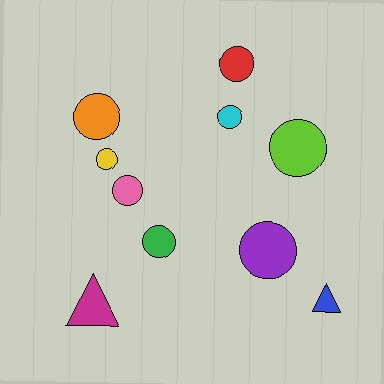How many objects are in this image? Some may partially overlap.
There are 10 objects.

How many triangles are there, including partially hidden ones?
There are 2 triangles.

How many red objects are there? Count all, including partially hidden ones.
There is 1 red object.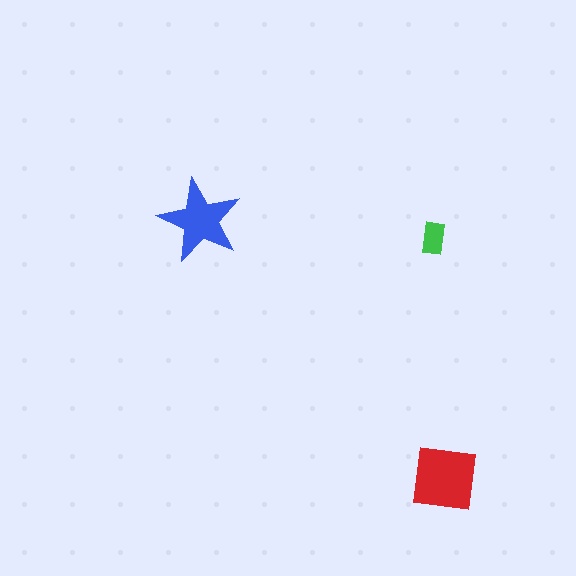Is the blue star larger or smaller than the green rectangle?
Larger.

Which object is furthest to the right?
The red square is rightmost.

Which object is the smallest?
The green rectangle.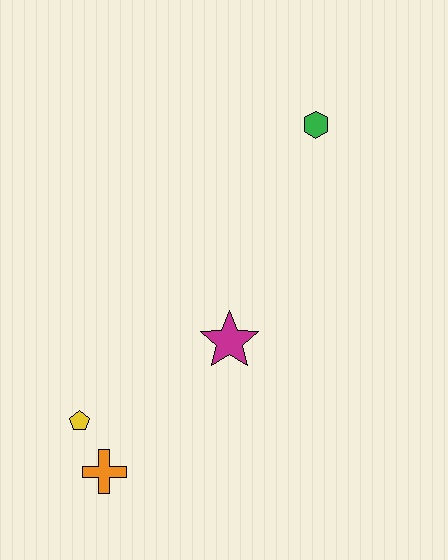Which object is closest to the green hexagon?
The magenta star is closest to the green hexagon.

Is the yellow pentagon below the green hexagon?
Yes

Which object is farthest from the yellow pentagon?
The green hexagon is farthest from the yellow pentagon.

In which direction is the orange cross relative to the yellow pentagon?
The orange cross is below the yellow pentagon.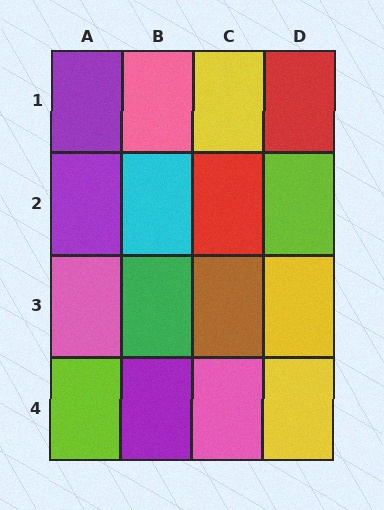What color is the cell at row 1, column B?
Pink.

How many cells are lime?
2 cells are lime.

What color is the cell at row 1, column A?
Purple.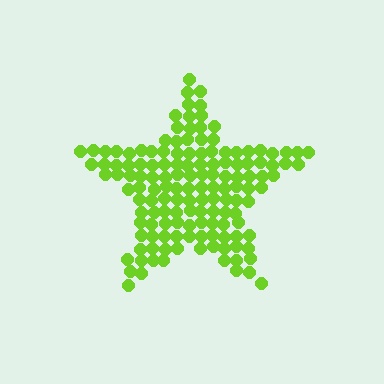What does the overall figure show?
The overall figure shows a star.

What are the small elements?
The small elements are circles.